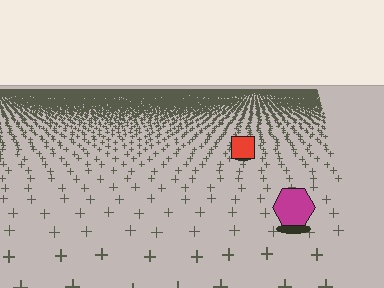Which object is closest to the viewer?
The magenta hexagon is closest. The texture marks near it are larger and more spread out.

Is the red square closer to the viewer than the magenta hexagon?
No. The magenta hexagon is closer — you can tell from the texture gradient: the ground texture is coarser near it.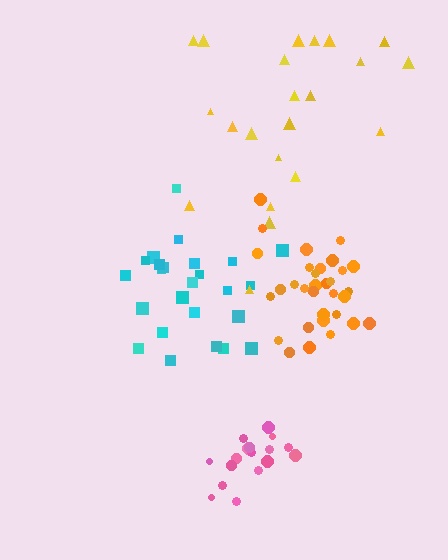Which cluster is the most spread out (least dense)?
Yellow.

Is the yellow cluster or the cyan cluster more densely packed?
Cyan.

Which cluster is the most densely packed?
Pink.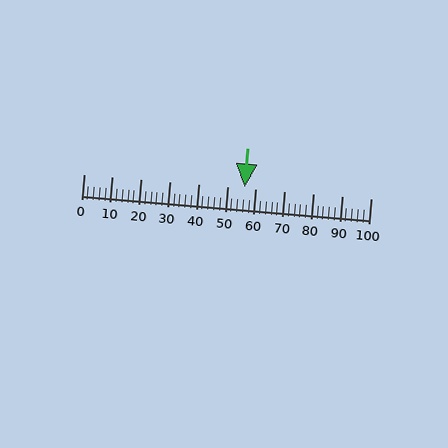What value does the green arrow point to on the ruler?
The green arrow points to approximately 56.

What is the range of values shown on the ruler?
The ruler shows values from 0 to 100.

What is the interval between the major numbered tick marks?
The major tick marks are spaced 10 units apart.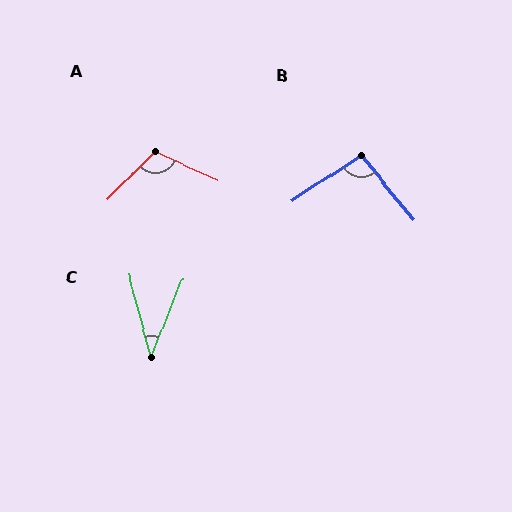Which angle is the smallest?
C, at approximately 37 degrees.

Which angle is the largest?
A, at approximately 110 degrees.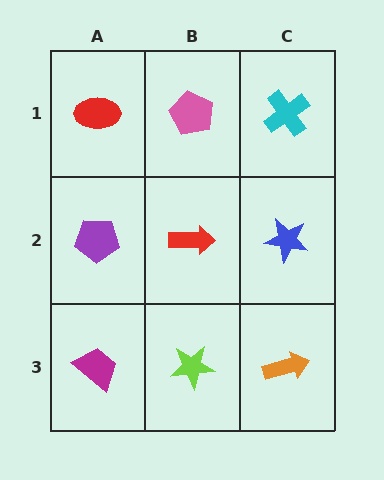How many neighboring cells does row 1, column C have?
2.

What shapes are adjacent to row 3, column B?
A red arrow (row 2, column B), a magenta trapezoid (row 3, column A), an orange arrow (row 3, column C).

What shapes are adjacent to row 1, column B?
A red arrow (row 2, column B), a red ellipse (row 1, column A), a cyan cross (row 1, column C).